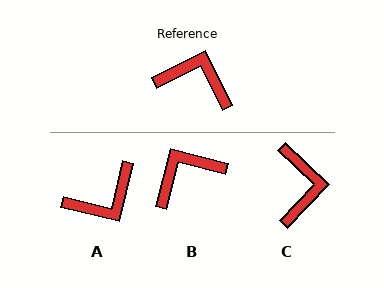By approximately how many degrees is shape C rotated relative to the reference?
Approximately 70 degrees clockwise.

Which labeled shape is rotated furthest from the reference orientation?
A, about 130 degrees away.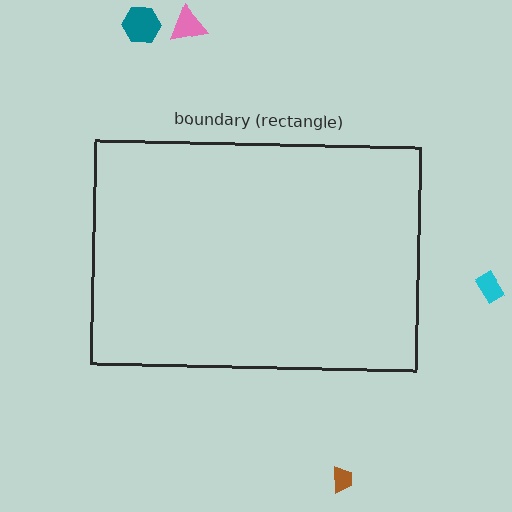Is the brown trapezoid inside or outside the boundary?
Outside.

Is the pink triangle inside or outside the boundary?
Outside.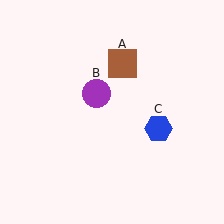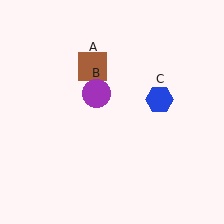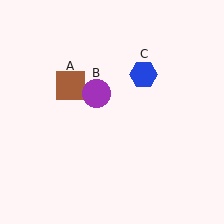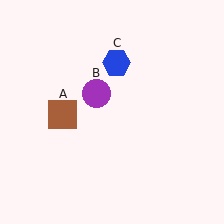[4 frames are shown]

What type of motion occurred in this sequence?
The brown square (object A), blue hexagon (object C) rotated counterclockwise around the center of the scene.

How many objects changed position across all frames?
2 objects changed position: brown square (object A), blue hexagon (object C).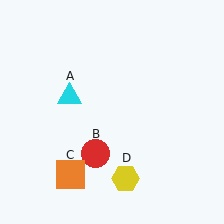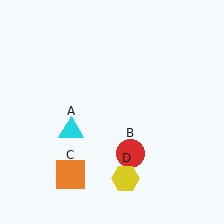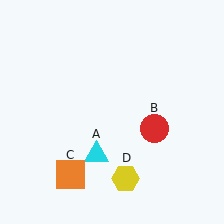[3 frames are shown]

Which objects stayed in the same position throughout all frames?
Orange square (object C) and yellow hexagon (object D) remained stationary.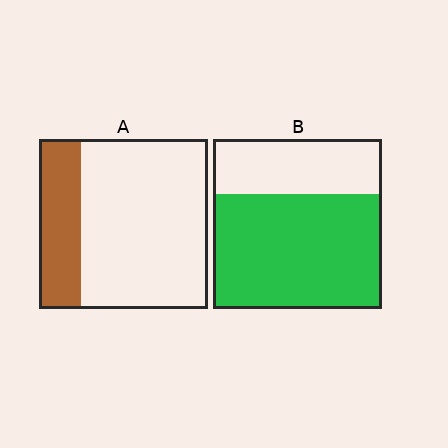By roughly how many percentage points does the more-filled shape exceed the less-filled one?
By roughly 45 percentage points (B over A).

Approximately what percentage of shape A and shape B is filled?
A is approximately 25% and B is approximately 70%.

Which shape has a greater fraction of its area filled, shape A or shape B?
Shape B.